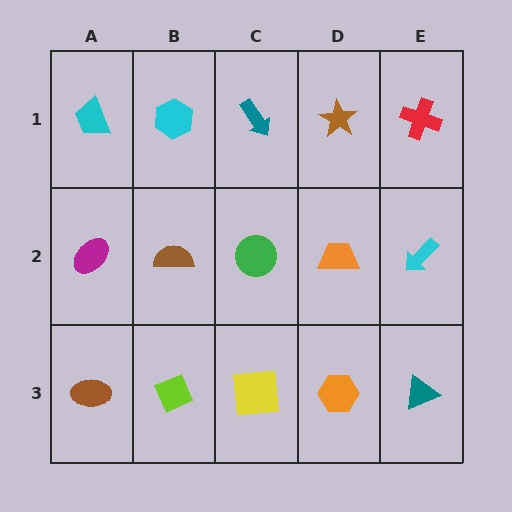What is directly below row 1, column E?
A cyan arrow.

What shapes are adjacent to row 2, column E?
A red cross (row 1, column E), a teal triangle (row 3, column E), an orange trapezoid (row 2, column D).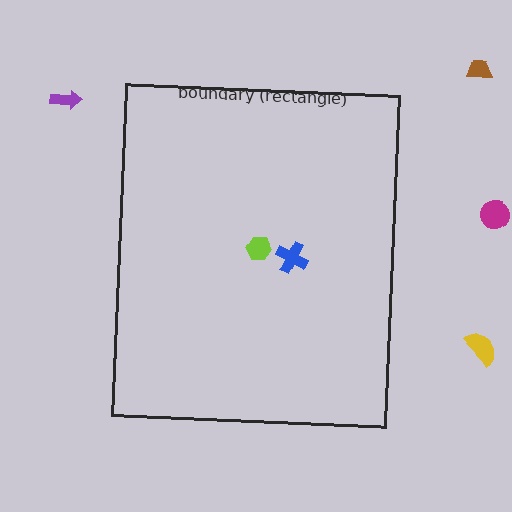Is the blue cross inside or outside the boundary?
Inside.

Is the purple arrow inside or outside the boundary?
Outside.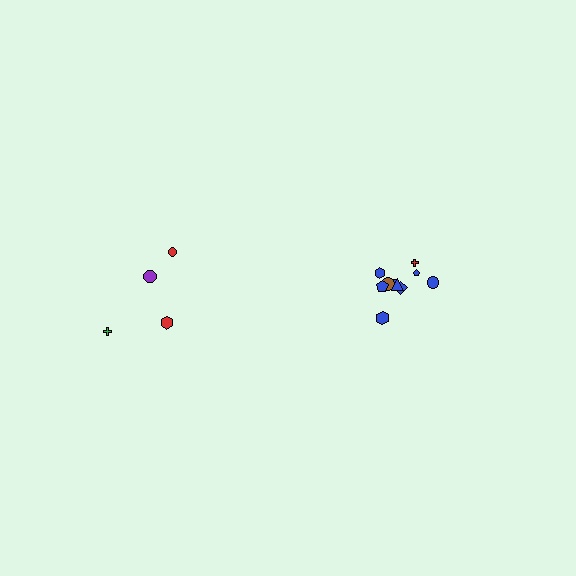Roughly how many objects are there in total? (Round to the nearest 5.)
Roughly 15 objects in total.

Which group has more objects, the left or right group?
The right group.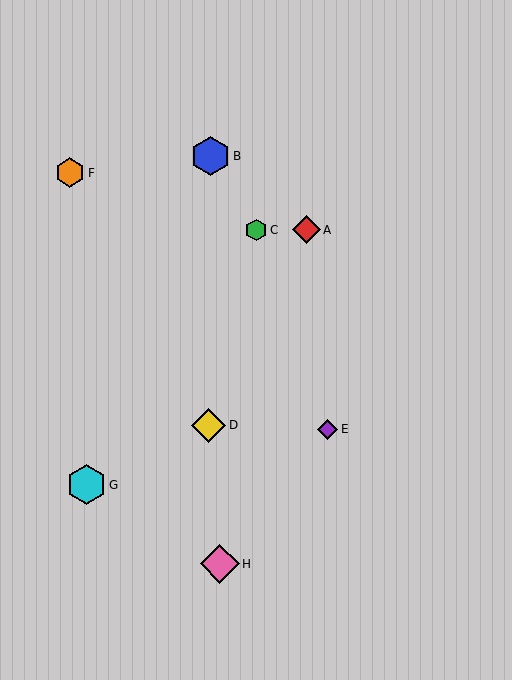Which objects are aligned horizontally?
Objects A, C are aligned horizontally.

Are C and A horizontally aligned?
Yes, both are at y≈230.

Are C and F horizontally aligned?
No, C is at y≈230 and F is at y≈173.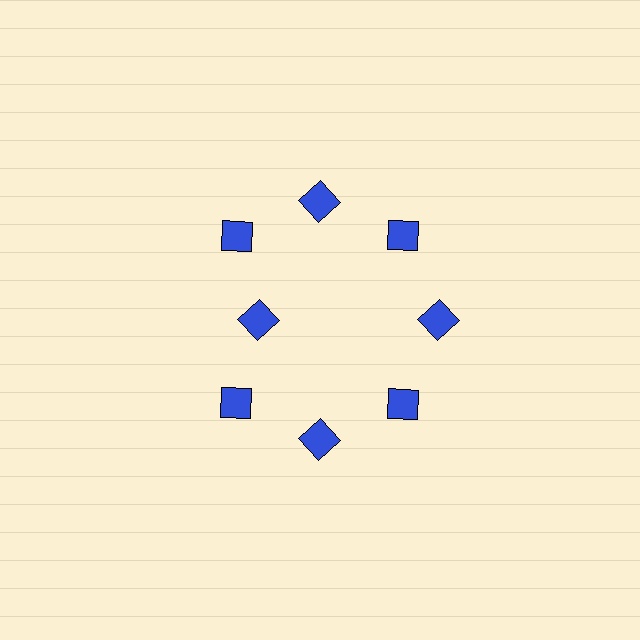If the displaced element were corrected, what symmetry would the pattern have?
It would have 8-fold rotational symmetry — the pattern would map onto itself every 45 degrees.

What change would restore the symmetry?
The symmetry would be restored by moving it outward, back onto the ring so that all 8 diamonds sit at equal angles and equal distance from the center.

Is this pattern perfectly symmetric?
No. The 8 blue diamonds are arranged in a ring, but one element near the 9 o'clock position is pulled inward toward the center, breaking the 8-fold rotational symmetry.